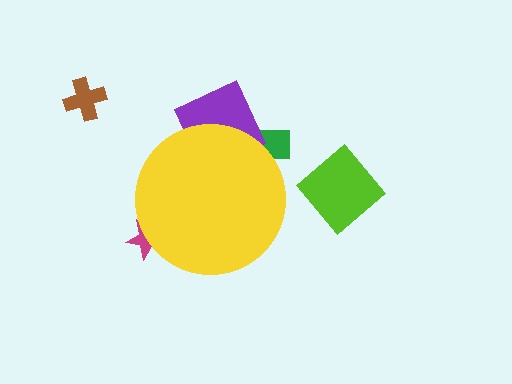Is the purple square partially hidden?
Yes, the purple square is partially hidden behind the yellow circle.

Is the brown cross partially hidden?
No, the brown cross is fully visible.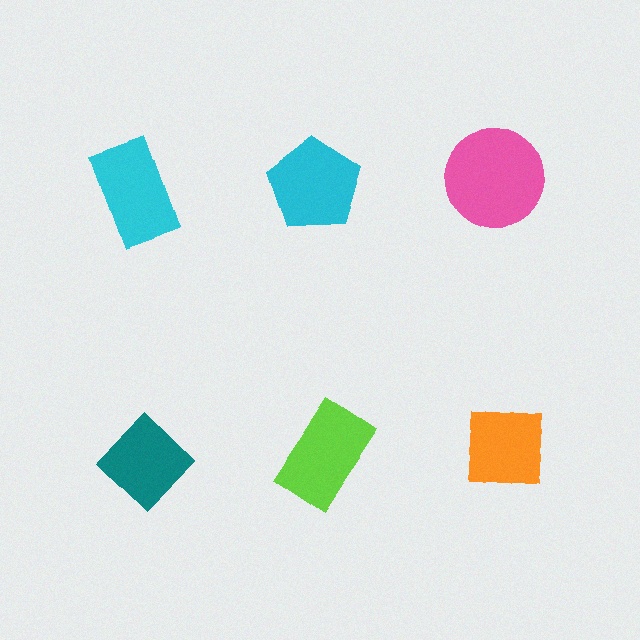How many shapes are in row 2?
3 shapes.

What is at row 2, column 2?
A lime rectangle.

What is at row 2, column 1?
A teal diamond.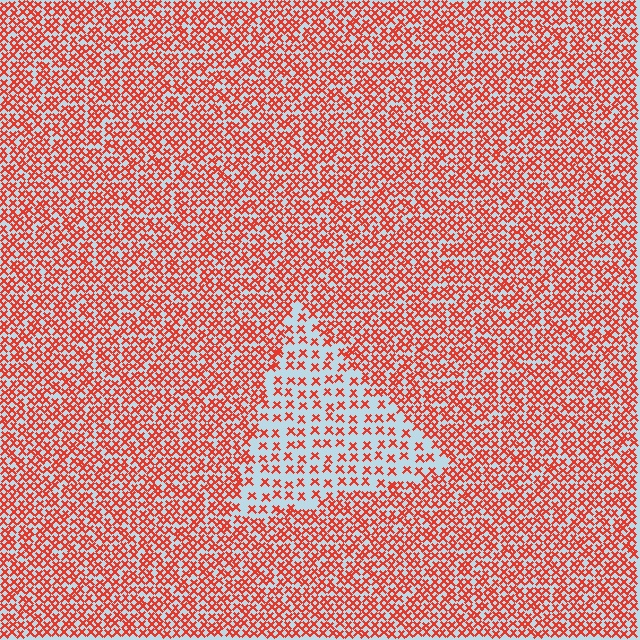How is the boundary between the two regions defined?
The boundary is defined by a change in element density (approximately 2.2x ratio). All elements are the same color, size, and shape.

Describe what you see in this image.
The image contains small red elements arranged at two different densities. A triangle-shaped region is visible where the elements are less densely packed than the surrounding area.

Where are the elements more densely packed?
The elements are more densely packed outside the triangle boundary.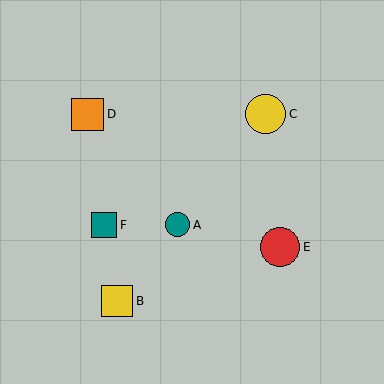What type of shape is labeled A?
Shape A is a teal circle.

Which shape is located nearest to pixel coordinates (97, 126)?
The orange square (labeled D) at (88, 114) is nearest to that location.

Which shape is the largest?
The yellow circle (labeled C) is the largest.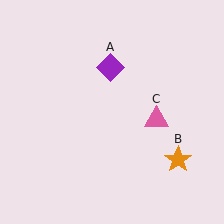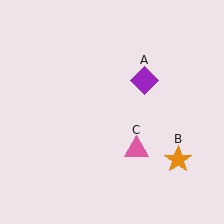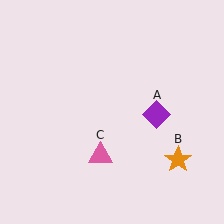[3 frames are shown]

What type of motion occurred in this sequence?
The purple diamond (object A), pink triangle (object C) rotated clockwise around the center of the scene.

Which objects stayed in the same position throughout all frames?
Orange star (object B) remained stationary.